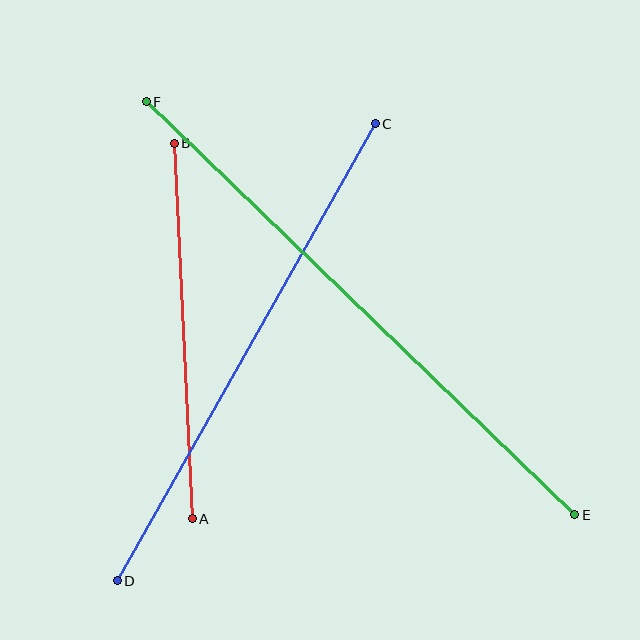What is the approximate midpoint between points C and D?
The midpoint is at approximately (246, 352) pixels.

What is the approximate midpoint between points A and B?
The midpoint is at approximately (183, 331) pixels.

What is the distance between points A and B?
The distance is approximately 376 pixels.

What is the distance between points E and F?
The distance is approximately 595 pixels.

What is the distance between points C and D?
The distance is approximately 525 pixels.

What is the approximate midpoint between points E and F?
The midpoint is at approximately (360, 308) pixels.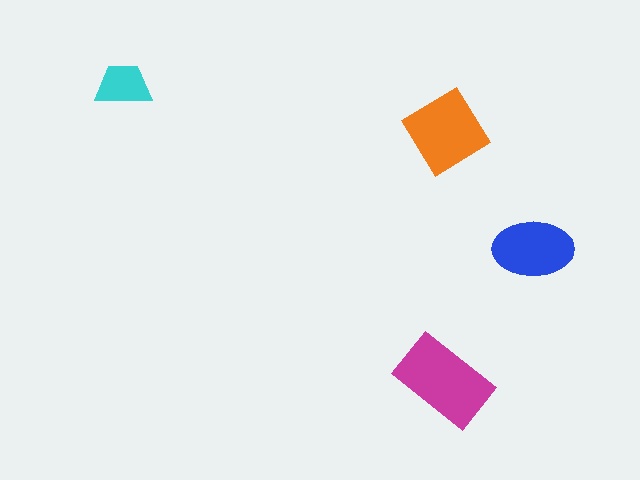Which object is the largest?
The magenta rectangle.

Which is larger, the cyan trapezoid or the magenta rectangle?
The magenta rectangle.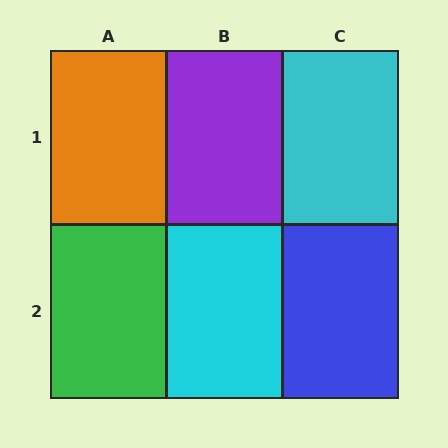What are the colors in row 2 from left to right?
Green, cyan, blue.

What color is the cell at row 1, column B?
Purple.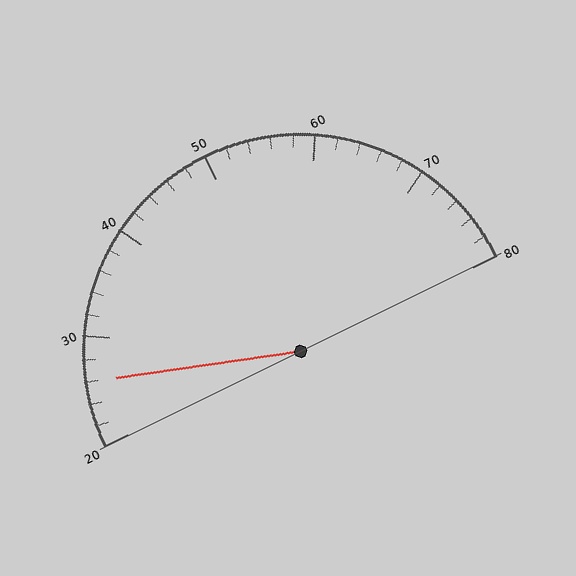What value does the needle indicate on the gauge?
The needle indicates approximately 26.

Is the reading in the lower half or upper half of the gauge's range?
The reading is in the lower half of the range (20 to 80).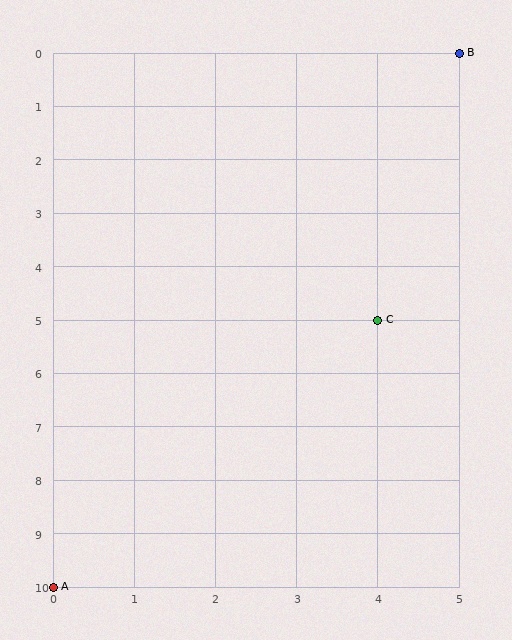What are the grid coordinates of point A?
Point A is at grid coordinates (0, 10).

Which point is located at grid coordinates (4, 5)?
Point C is at (4, 5).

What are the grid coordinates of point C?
Point C is at grid coordinates (4, 5).